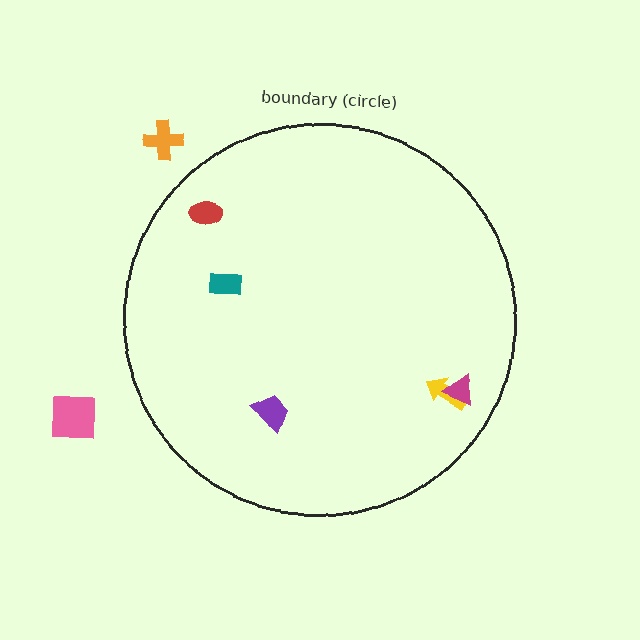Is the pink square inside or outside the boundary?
Outside.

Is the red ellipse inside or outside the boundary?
Inside.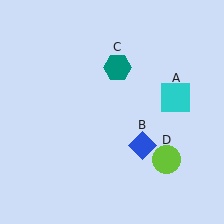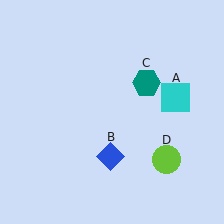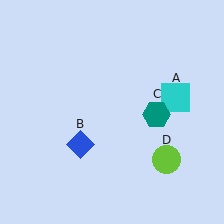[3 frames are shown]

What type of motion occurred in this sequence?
The blue diamond (object B), teal hexagon (object C) rotated clockwise around the center of the scene.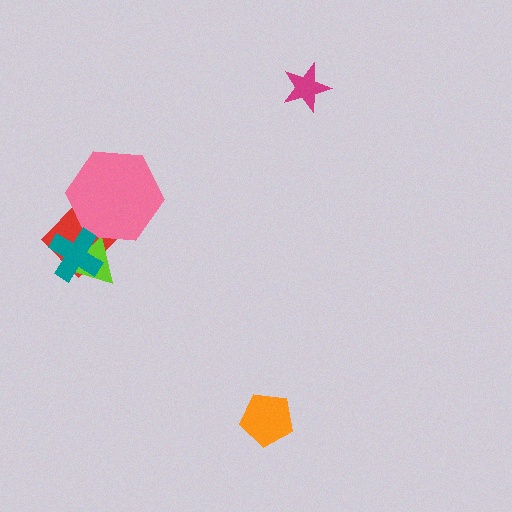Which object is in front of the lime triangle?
The teal cross is in front of the lime triangle.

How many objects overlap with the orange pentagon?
0 objects overlap with the orange pentagon.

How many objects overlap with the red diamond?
3 objects overlap with the red diamond.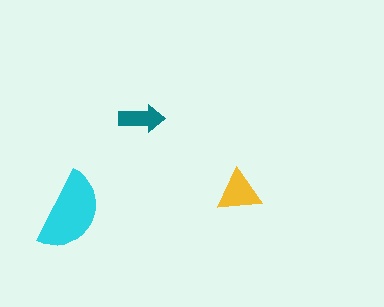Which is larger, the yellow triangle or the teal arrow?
The yellow triangle.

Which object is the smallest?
The teal arrow.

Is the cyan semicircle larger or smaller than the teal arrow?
Larger.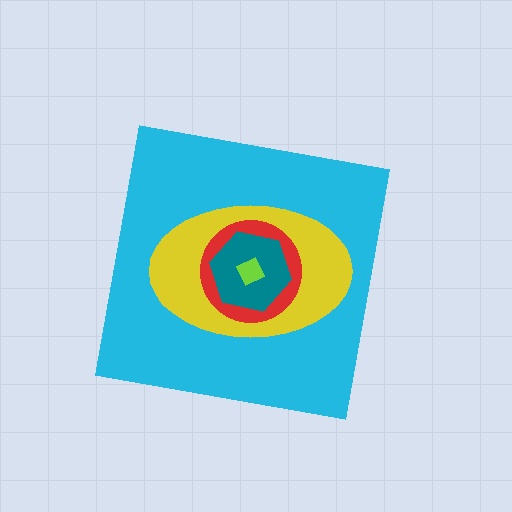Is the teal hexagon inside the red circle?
Yes.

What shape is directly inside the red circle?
The teal hexagon.